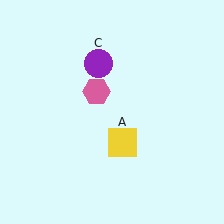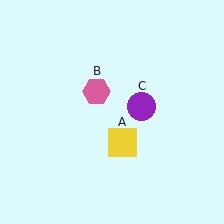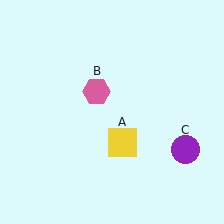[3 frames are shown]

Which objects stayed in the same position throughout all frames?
Yellow square (object A) and pink hexagon (object B) remained stationary.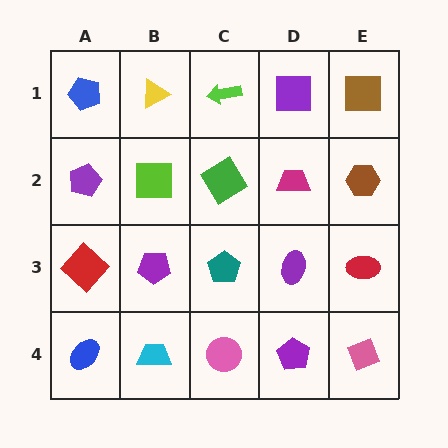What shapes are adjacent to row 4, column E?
A red ellipse (row 3, column E), a purple pentagon (row 4, column D).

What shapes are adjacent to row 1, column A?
A purple pentagon (row 2, column A), a yellow triangle (row 1, column B).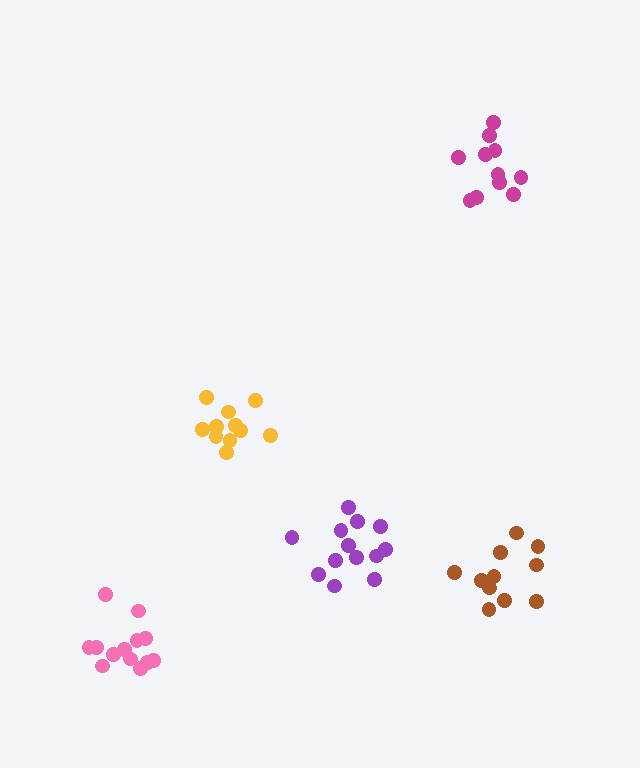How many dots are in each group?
Group 1: 11 dots, Group 2: 13 dots, Group 3: 11 dots, Group 4: 11 dots, Group 5: 13 dots (59 total).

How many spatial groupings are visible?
There are 5 spatial groupings.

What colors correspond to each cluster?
The clusters are colored: yellow, pink, magenta, brown, purple.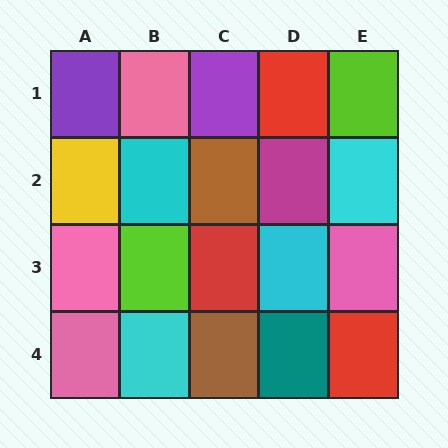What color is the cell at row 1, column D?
Red.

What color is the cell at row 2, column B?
Cyan.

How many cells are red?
3 cells are red.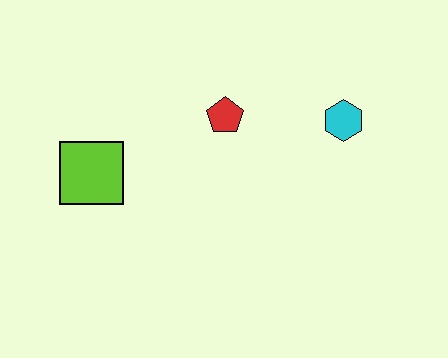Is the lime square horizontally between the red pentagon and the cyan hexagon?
No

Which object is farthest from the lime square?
The cyan hexagon is farthest from the lime square.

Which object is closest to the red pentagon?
The cyan hexagon is closest to the red pentagon.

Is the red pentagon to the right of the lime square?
Yes